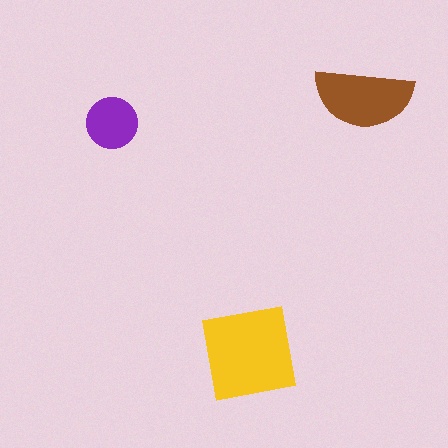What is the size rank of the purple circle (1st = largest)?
3rd.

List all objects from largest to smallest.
The yellow square, the brown semicircle, the purple circle.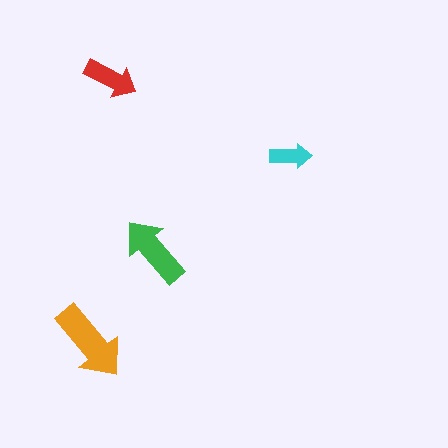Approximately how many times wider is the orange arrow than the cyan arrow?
About 2 times wider.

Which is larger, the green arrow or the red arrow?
The green one.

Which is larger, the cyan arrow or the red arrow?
The red one.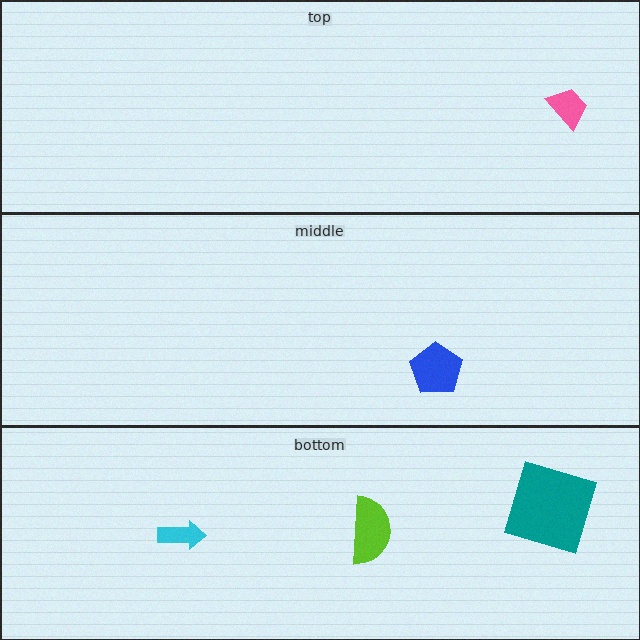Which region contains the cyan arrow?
The bottom region.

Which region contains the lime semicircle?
The bottom region.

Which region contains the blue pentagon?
The middle region.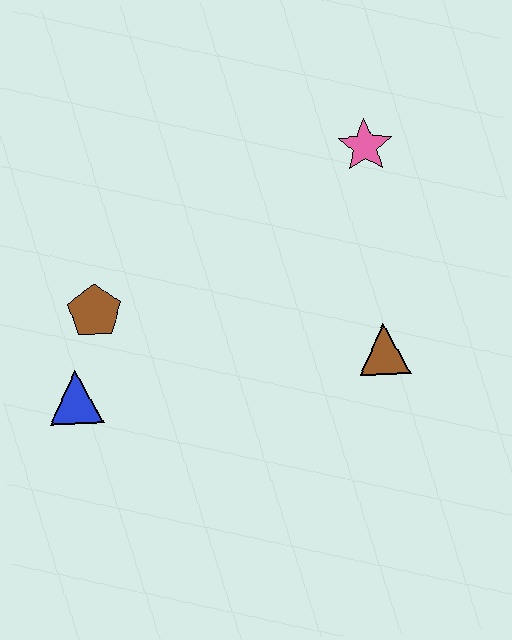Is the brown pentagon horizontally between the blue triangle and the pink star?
Yes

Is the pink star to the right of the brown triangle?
No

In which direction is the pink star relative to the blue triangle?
The pink star is to the right of the blue triangle.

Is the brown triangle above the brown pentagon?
No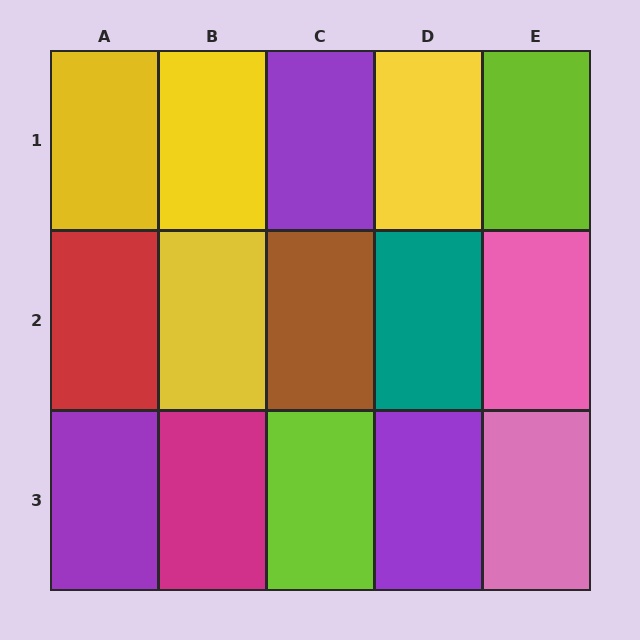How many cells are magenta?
1 cell is magenta.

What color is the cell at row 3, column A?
Purple.